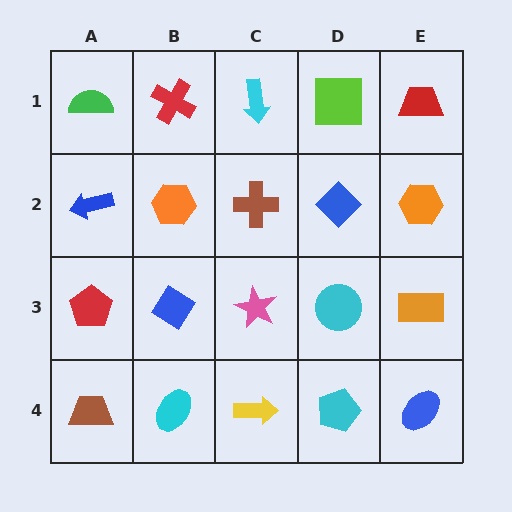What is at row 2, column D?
A blue diamond.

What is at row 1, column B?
A red cross.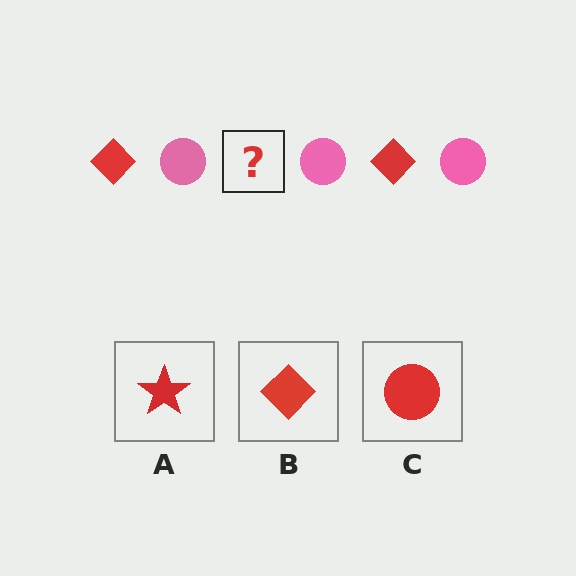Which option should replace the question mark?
Option B.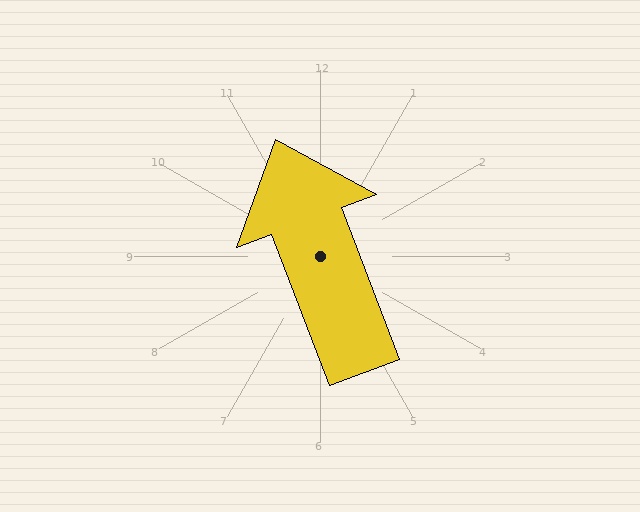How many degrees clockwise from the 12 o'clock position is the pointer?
Approximately 339 degrees.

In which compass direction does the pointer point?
North.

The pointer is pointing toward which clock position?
Roughly 11 o'clock.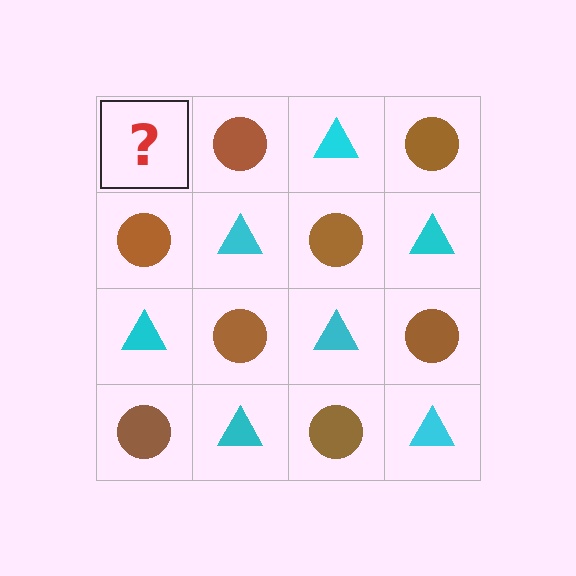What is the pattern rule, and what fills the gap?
The rule is that it alternates cyan triangle and brown circle in a checkerboard pattern. The gap should be filled with a cyan triangle.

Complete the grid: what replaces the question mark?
The question mark should be replaced with a cyan triangle.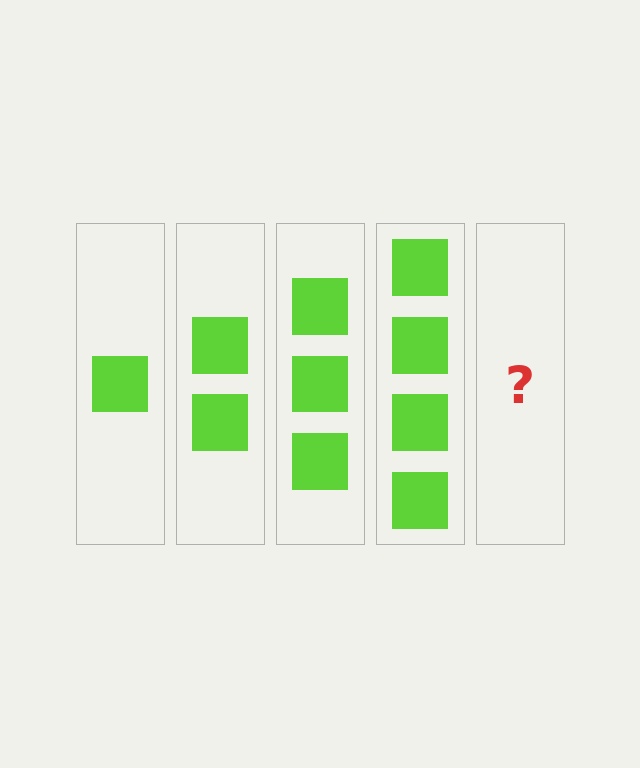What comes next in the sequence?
The next element should be 5 squares.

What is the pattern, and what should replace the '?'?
The pattern is that each step adds one more square. The '?' should be 5 squares.